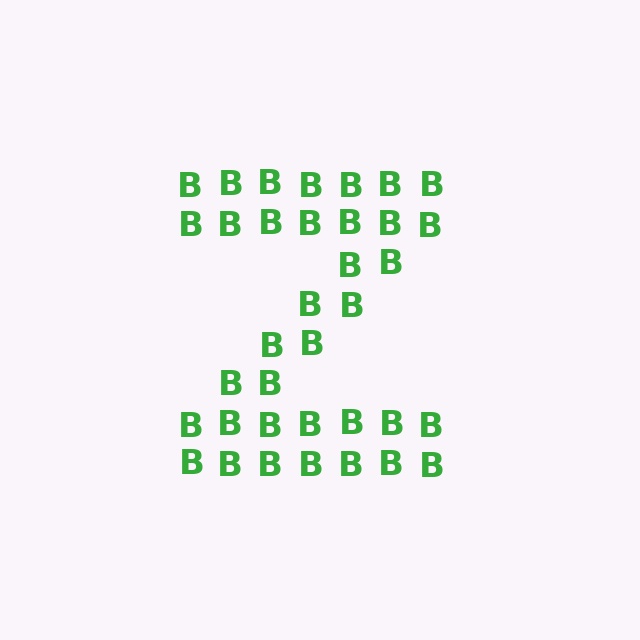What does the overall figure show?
The overall figure shows the letter Z.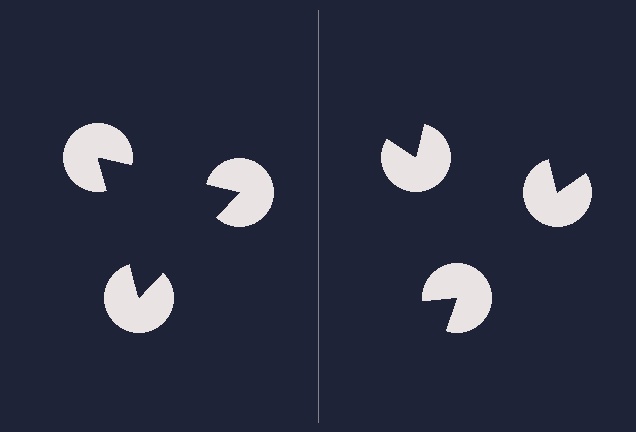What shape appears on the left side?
An illusory triangle.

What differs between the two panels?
The pac-man discs are positioned identically on both sides; only the wedge orientations differ. On the left they align to a triangle; on the right they are misaligned.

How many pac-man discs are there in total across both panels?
6 — 3 on each side.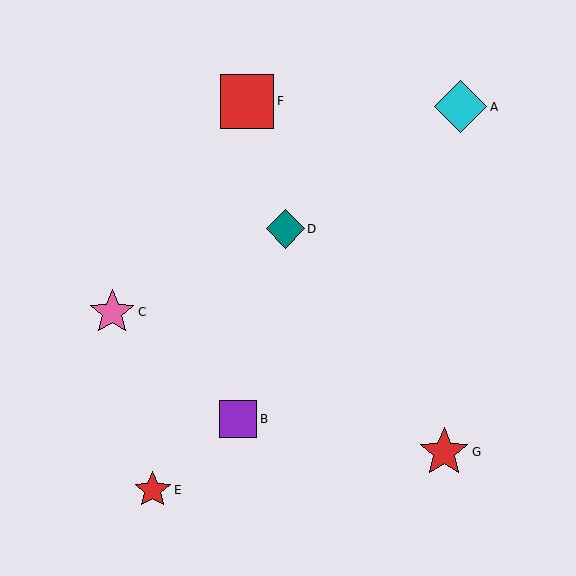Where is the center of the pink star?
The center of the pink star is at (112, 312).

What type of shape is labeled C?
Shape C is a pink star.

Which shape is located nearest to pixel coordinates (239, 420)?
The purple square (labeled B) at (238, 419) is nearest to that location.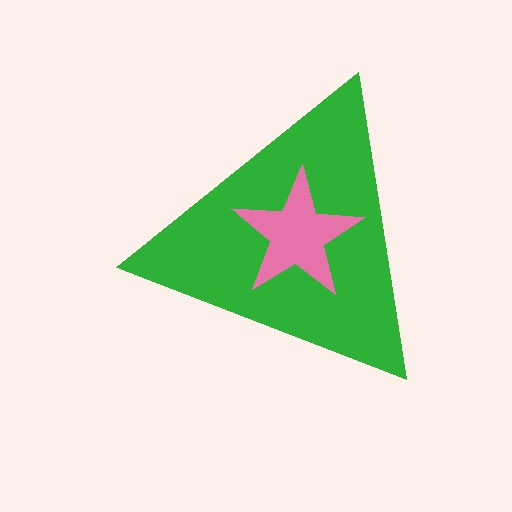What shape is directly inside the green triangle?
The pink star.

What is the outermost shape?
The green triangle.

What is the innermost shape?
The pink star.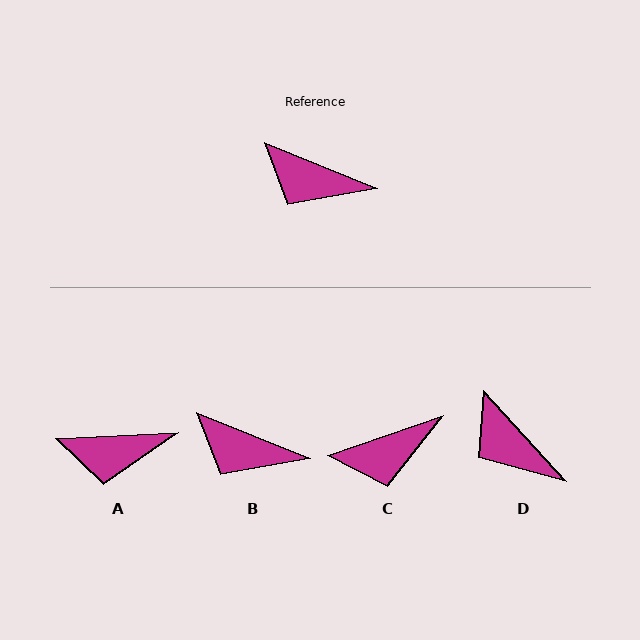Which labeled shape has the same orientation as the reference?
B.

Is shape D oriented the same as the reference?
No, it is off by about 25 degrees.